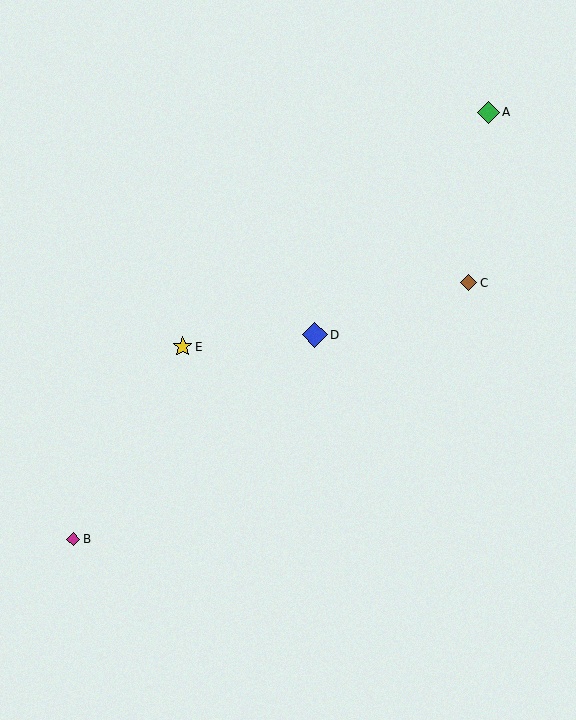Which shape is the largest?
The blue diamond (labeled D) is the largest.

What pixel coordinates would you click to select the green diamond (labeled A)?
Click at (488, 112) to select the green diamond A.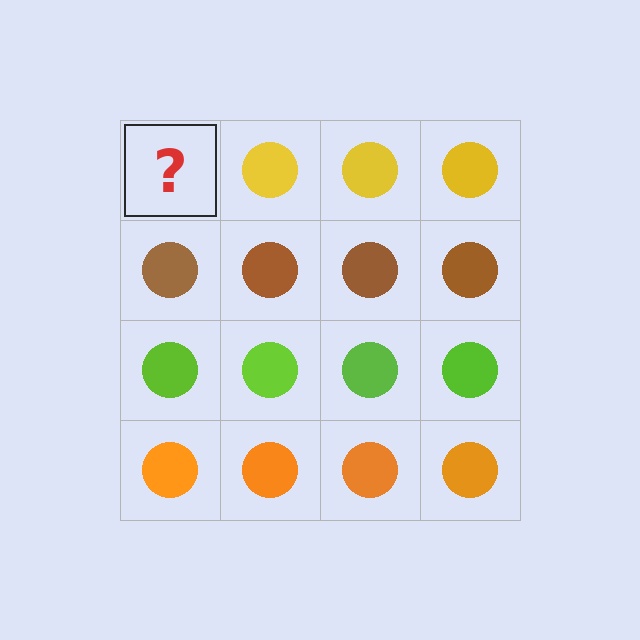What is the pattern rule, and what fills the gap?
The rule is that each row has a consistent color. The gap should be filled with a yellow circle.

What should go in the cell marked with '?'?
The missing cell should contain a yellow circle.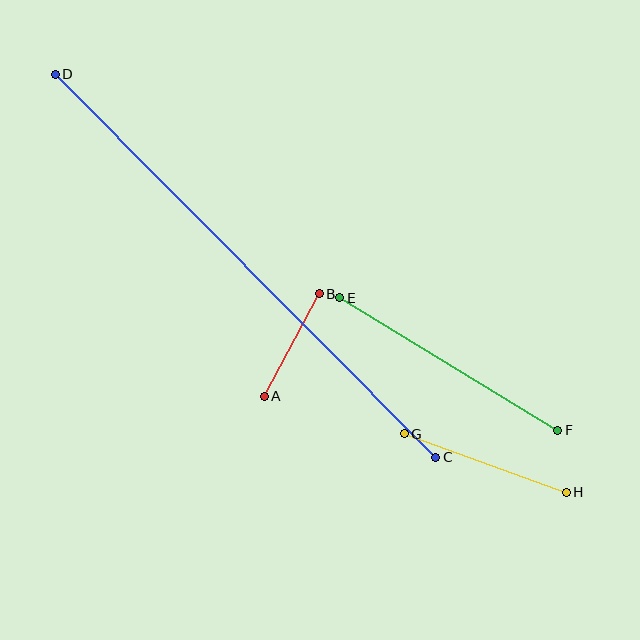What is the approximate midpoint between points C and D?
The midpoint is at approximately (245, 266) pixels.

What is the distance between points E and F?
The distance is approximately 255 pixels.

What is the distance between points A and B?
The distance is approximately 116 pixels.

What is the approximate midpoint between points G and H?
The midpoint is at approximately (485, 463) pixels.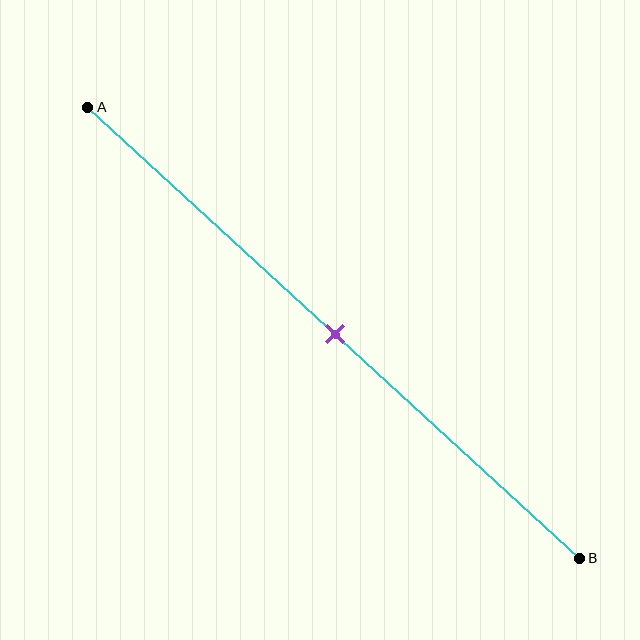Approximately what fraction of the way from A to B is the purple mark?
The purple mark is approximately 50% of the way from A to B.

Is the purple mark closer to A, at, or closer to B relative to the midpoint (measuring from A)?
The purple mark is approximately at the midpoint of segment AB.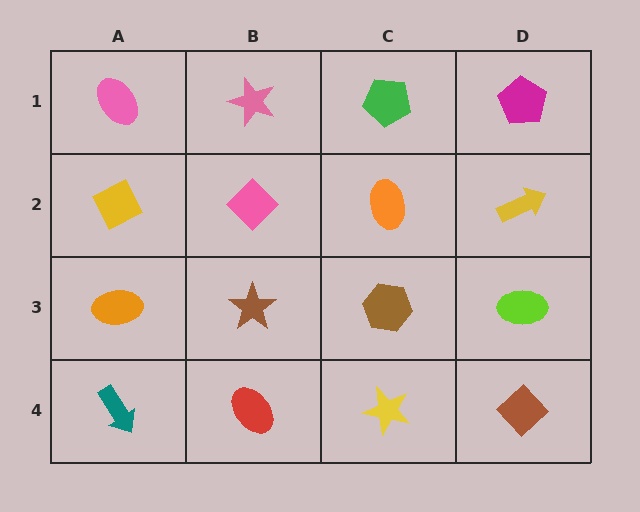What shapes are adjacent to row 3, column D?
A yellow arrow (row 2, column D), a brown diamond (row 4, column D), a brown hexagon (row 3, column C).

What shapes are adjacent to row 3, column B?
A pink diamond (row 2, column B), a red ellipse (row 4, column B), an orange ellipse (row 3, column A), a brown hexagon (row 3, column C).